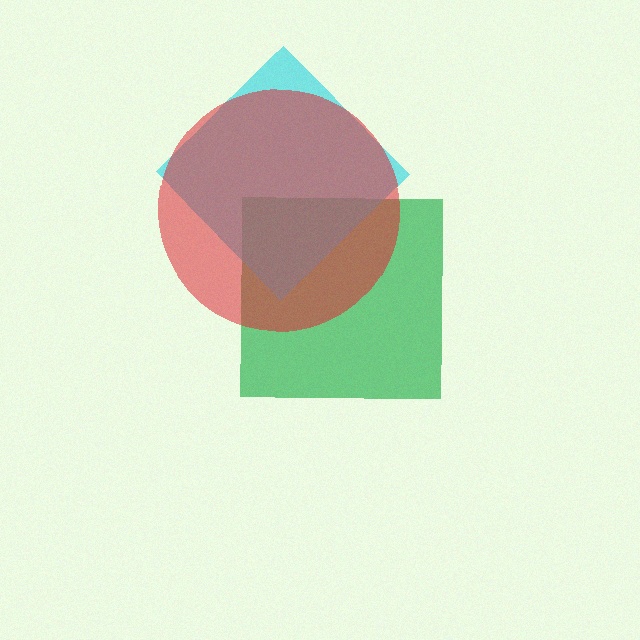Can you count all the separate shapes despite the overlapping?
Yes, there are 3 separate shapes.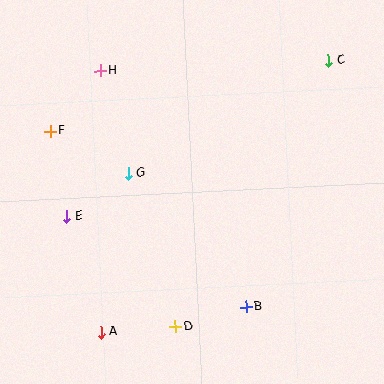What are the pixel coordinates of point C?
Point C is at (329, 61).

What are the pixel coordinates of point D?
Point D is at (175, 327).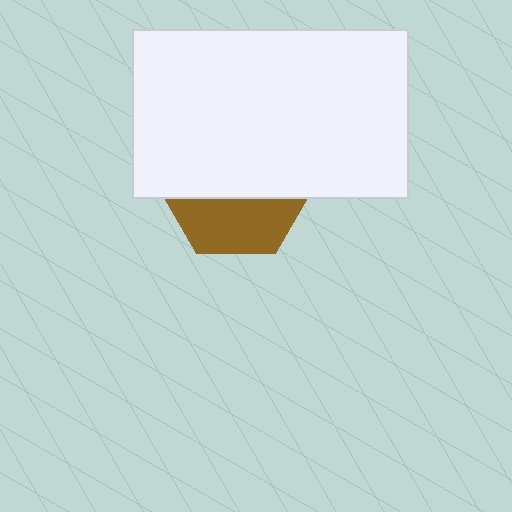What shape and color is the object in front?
The object in front is a white rectangle.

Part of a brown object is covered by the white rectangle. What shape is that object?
It is a hexagon.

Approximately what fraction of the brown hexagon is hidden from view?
Roughly 64% of the brown hexagon is hidden behind the white rectangle.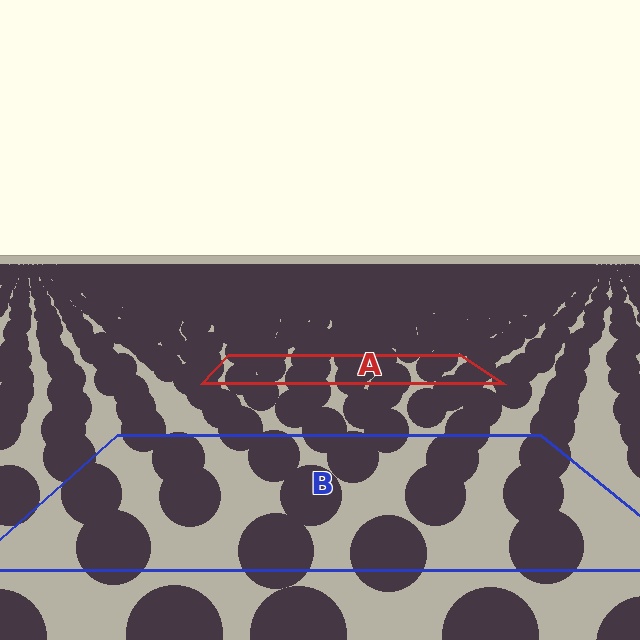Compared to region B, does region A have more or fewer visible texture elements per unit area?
Region A has more texture elements per unit area — they are packed more densely because it is farther away.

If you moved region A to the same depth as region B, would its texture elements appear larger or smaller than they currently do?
They would appear larger. At a closer depth, the same texture elements are projected at a bigger on-screen size.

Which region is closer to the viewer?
Region B is closer. The texture elements there are larger and more spread out.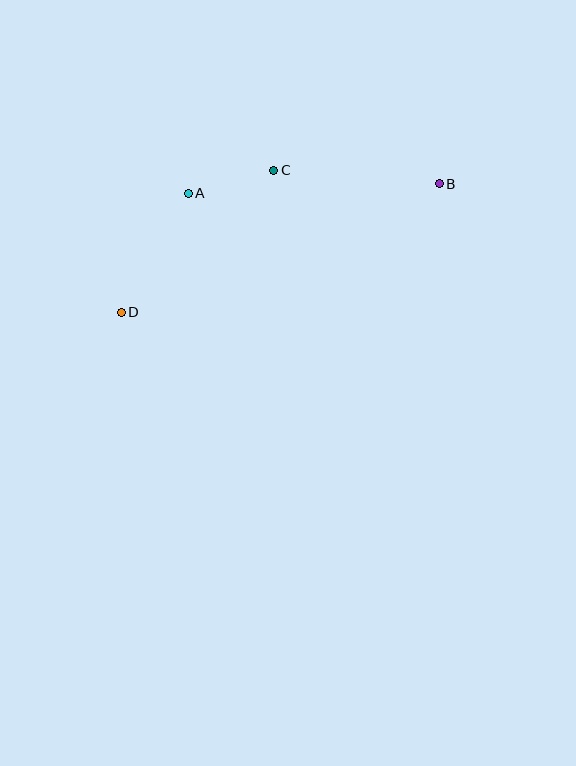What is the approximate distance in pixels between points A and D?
The distance between A and D is approximately 137 pixels.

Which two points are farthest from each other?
Points B and D are farthest from each other.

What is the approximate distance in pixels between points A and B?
The distance between A and B is approximately 251 pixels.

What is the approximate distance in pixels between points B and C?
The distance between B and C is approximately 166 pixels.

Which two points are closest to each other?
Points A and C are closest to each other.